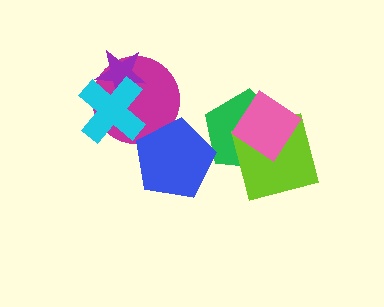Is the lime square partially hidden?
Yes, it is partially covered by another shape.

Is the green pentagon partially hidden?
Yes, it is partially covered by another shape.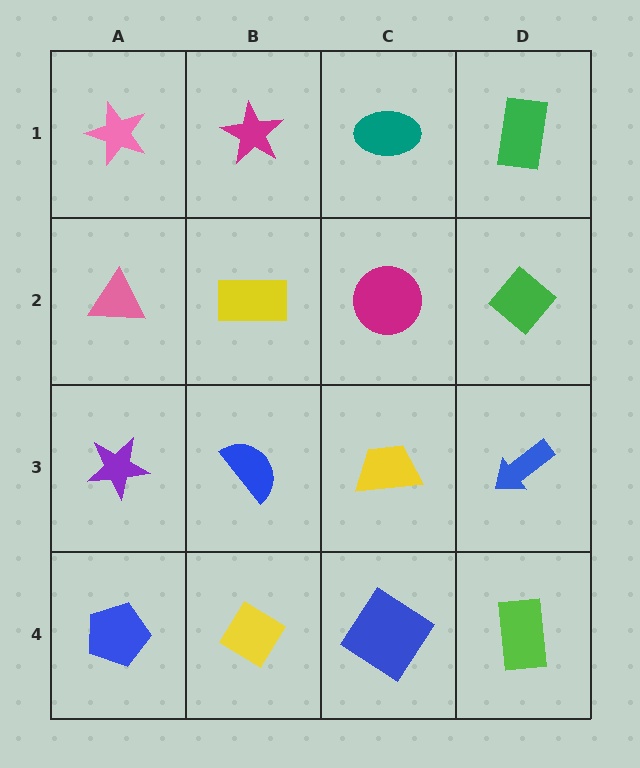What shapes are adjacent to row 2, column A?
A pink star (row 1, column A), a purple star (row 3, column A), a yellow rectangle (row 2, column B).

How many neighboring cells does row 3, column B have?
4.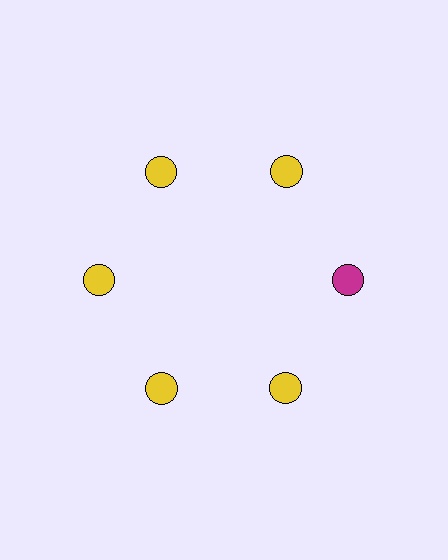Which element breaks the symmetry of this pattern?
The magenta circle at roughly the 3 o'clock position breaks the symmetry. All other shapes are yellow circles.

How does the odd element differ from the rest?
It has a different color: magenta instead of yellow.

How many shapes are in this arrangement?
There are 6 shapes arranged in a ring pattern.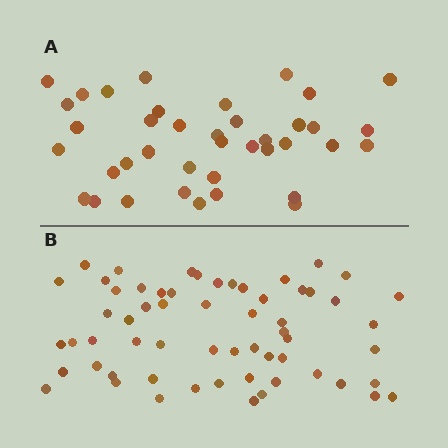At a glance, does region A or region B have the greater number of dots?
Region B (the bottom region) has more dots.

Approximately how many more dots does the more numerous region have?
Region B has approximately 20 more dots than region A.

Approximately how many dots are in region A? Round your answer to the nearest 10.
About 40 dots. (The exact count is 39, which rounds to 40.)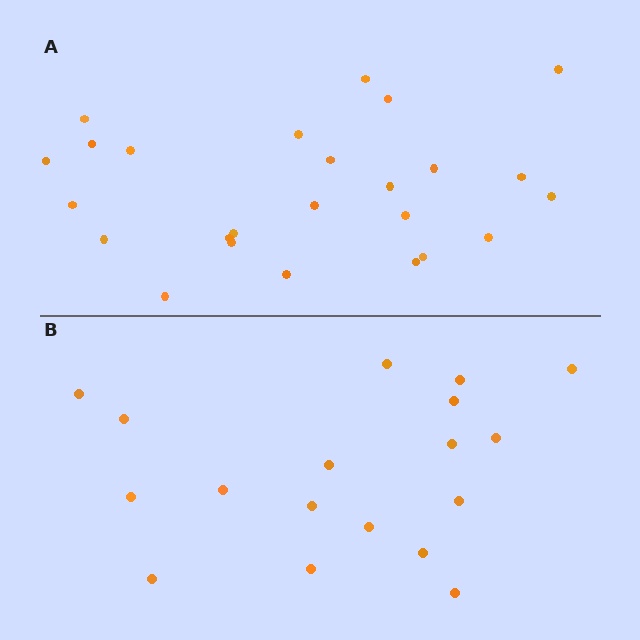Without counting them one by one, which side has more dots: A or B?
Region A (the top region) has more dots.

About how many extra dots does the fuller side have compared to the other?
Region A has roughly 8 or so more dots than region B.